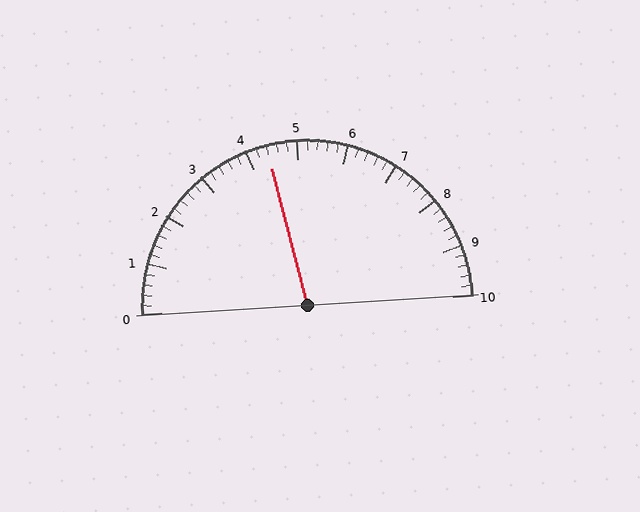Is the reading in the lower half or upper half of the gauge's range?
The reading is in the lower half of the range (0 to 10).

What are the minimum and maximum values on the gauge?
The gauge ranges from 0 to 10.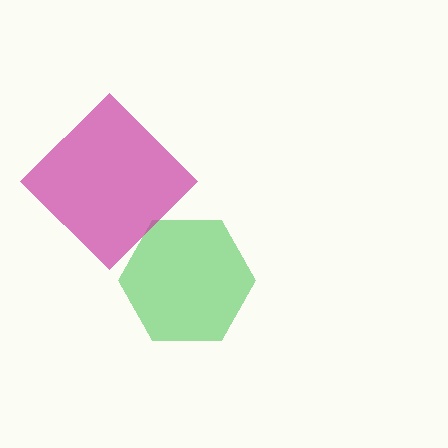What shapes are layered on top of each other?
The layered shapes are: a green hexagon, a magenta diamond.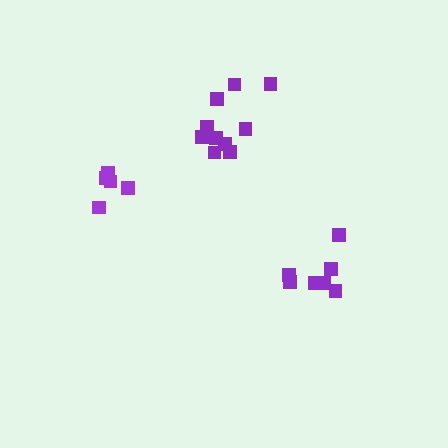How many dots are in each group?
Group 1: 5 dots, Group 2: 7 dots, Group 3: 10 dots (22 total).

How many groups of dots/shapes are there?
There are 3 groups.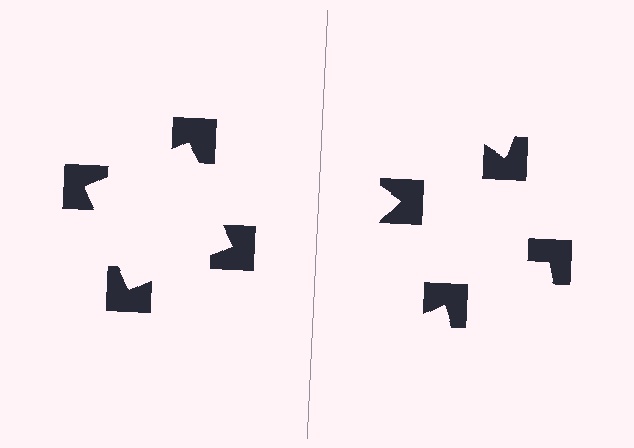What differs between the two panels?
The notched squares are positioned identically on both sides; only the wedge orientations differ. On the left they align to a square; on the right they are misaligned.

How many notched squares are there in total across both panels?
8 — 4 on each side.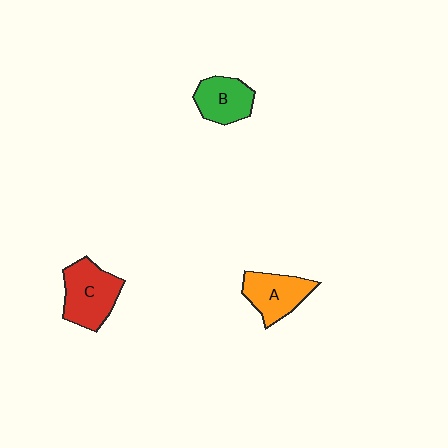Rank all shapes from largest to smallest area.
From largest to smallest: C (red), A (orange), B (green).